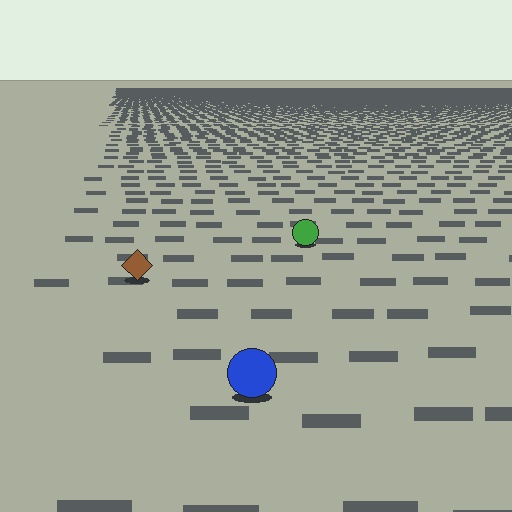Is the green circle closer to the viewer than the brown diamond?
No. The brown diamond is closer — you can tell from the texture gradient: the ground texture is coarser near it.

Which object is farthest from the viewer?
The green circle is farthest from the viewer. It appears smaller and the ground texture around it is denser.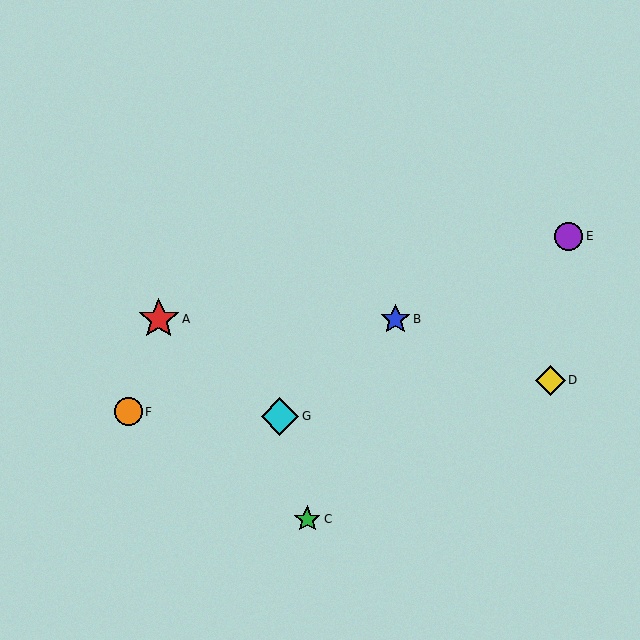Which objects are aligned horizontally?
Objects A, B are aligned horizontally.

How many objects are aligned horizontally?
2 objects (A, B) are aligned horizontally.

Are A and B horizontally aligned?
Yes, both are at y≈319.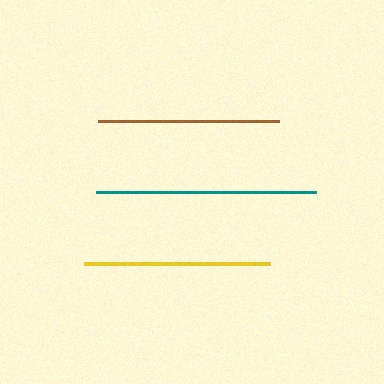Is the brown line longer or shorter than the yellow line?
The yellow line is longer than the brown line.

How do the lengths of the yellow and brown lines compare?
The yellow and brown lines are approximately the same length.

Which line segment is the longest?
The teal line is the longest at approximately 221 pixels.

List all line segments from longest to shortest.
From longest to shortest: teal, yellow, brown.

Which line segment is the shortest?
The brown line is the shortest at approximately 182 pixels.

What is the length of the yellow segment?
The yellow segment is approximately 186 pixels long.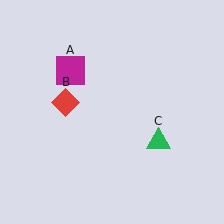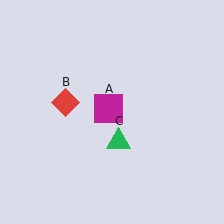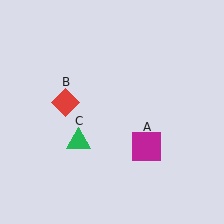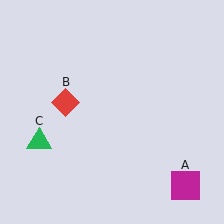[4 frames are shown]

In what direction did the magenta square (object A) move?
The magenta square (object A) moved down and to the right.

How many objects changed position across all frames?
2 objects changed position: magenta square (object A), green triangle (object C).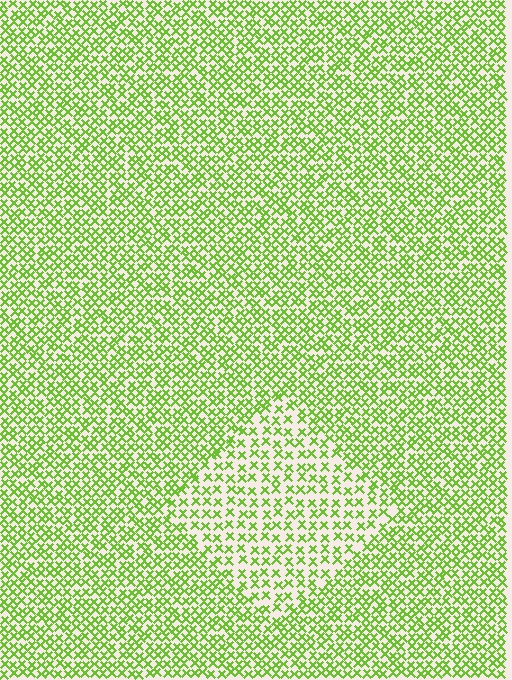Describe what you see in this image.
The image contains small lime elements arranged at two different densities. A diamond-shaped region is visible where the elements are less densely packed than the surrounding area.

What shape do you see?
I see a diamond.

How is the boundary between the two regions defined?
The boundary is defined by a change in element density (approximately 1.7x ratio). All elements are the same color, size, and shape.